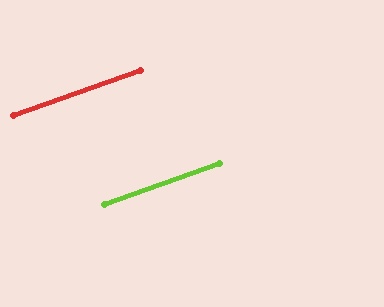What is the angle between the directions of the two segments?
Approximately 0 degrees.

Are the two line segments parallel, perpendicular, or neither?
Parallel — their directions differ by only 0.3°.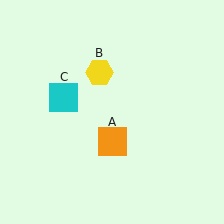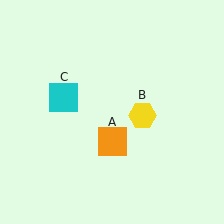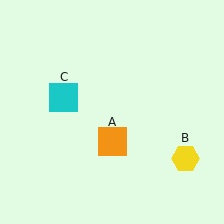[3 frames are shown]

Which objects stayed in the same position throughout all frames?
Orange square (object A) and cyan square (object C) remained stationary.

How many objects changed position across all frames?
1 object changed position: yellow hexagon (object B).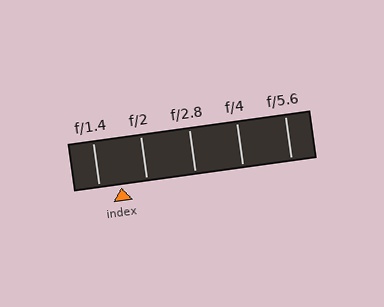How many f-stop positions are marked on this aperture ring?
There are 5 f-stop positions marked.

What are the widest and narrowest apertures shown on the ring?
The widest aperture shown is f/1.4 and the narrowest is f/5.6.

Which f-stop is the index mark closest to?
The index mark is closest to f/1.4.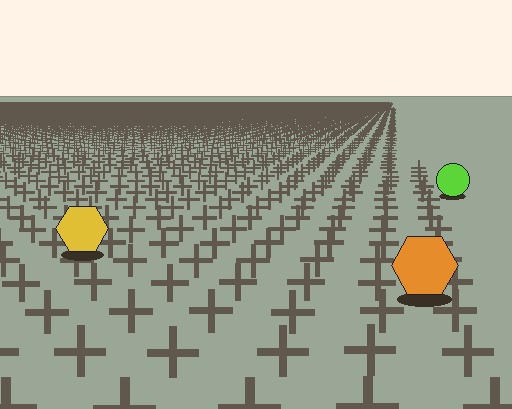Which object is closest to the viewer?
The orange hexagon is closest. The texture marks near it are larger and more spread out.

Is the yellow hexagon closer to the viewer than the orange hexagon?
No. The orange hexagon is closer — you can tell from the texture gradient: the ground texture is coarser near it.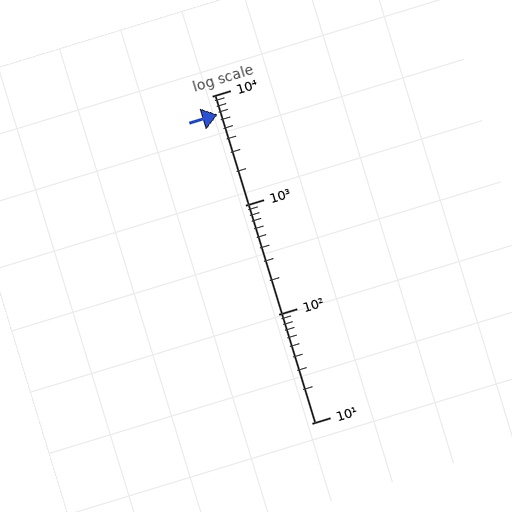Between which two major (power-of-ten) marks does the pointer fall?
The pointer is between 1000 and 10000.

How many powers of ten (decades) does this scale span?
The scale spans 3 decades, from 10 to 10000.